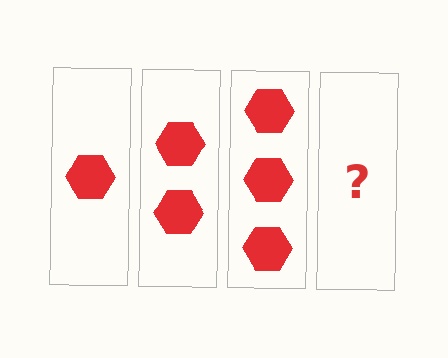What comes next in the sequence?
The next element should be 4 hexagons.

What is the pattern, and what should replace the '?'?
The pattern is that each step adds one more hexagon. The '?' should be 4 hexagons.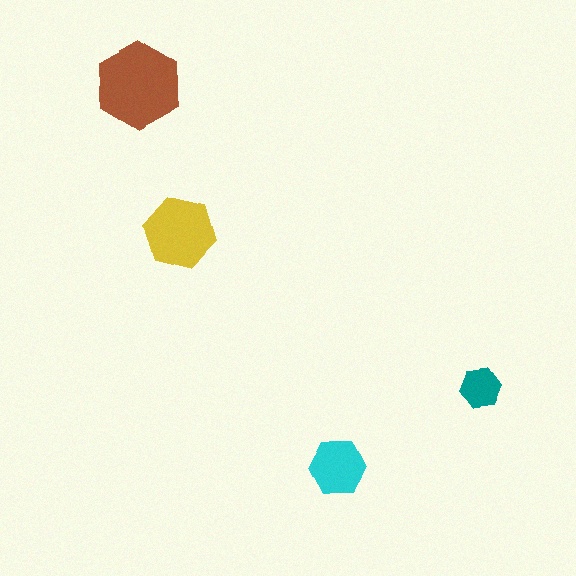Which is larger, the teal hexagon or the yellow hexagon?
The yellow one.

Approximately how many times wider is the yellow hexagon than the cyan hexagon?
About 1.5 times wider.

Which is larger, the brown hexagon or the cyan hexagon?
The brown one.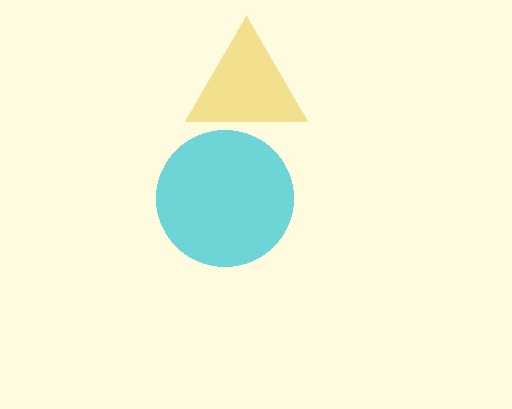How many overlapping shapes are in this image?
There are 2 overlapping shapes in the image.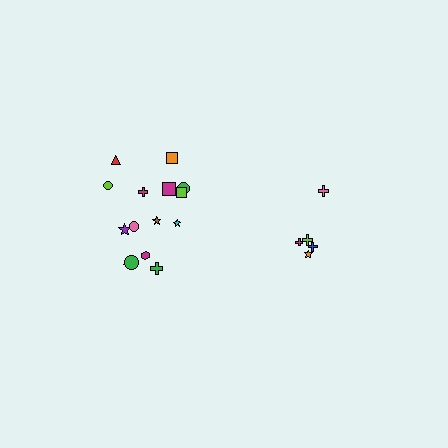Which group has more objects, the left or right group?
The left group.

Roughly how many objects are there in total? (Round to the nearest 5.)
Roughly 20 objects in total.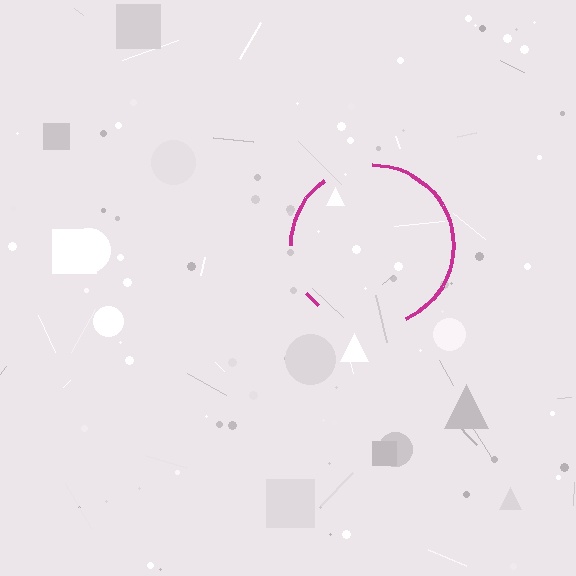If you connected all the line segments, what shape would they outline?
They would outline a circle.